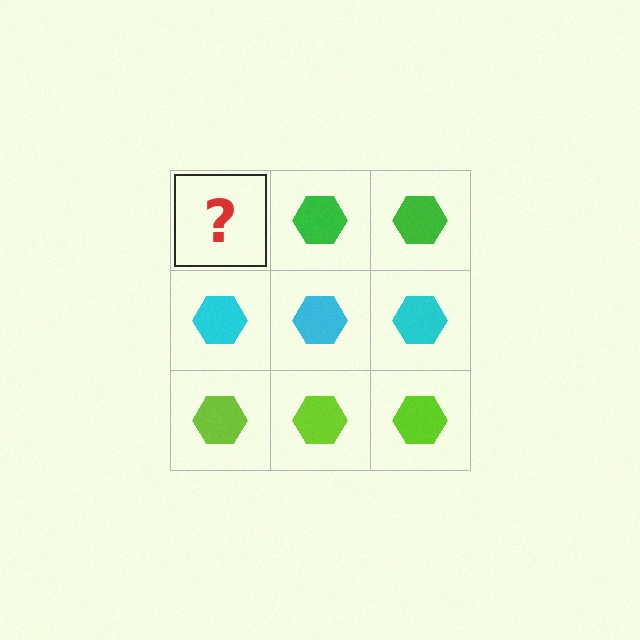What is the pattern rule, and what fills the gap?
The rule is that each row has a consistent color. The gap should be filled with a green hexagon.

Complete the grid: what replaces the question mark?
The question mark should be replaced with a green hexagon.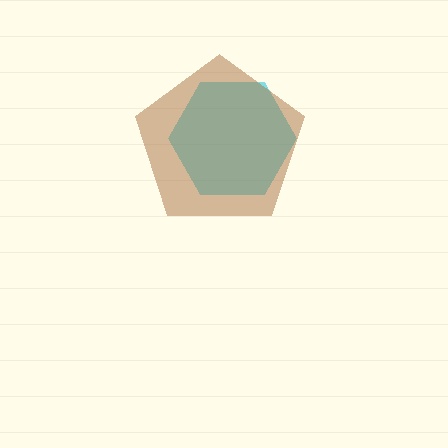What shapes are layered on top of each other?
The layered shapes are: a cyan hexagon, a brown pentagon.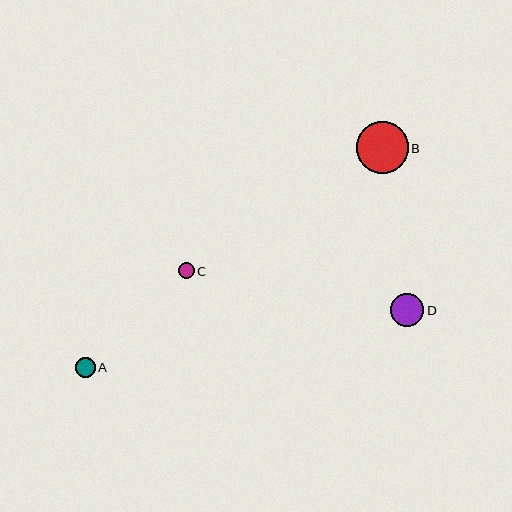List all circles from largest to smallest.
From largest to smallest: B, D, A, C.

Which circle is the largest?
Circle B is the largest with a size of approximately 52 pixels.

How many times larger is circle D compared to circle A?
Circle D is approximately 1.6 times the size of circle A.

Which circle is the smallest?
Circle C is the smallest with a size of approximately 15 pixels.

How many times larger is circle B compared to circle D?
Circle B is approximately 1.6 times the size of circle D.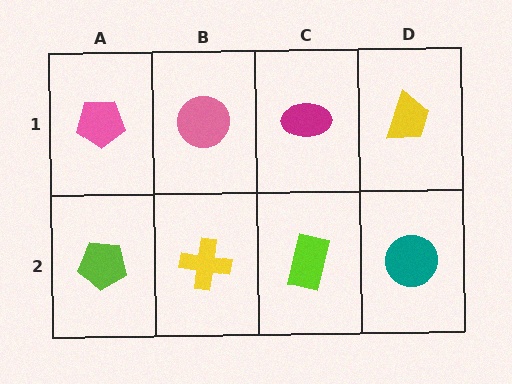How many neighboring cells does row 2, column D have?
2.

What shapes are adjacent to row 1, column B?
A yellow cross (row 2, column B), a pink pentagon (row 1, column A), a magenta ellipse (row 1, column C).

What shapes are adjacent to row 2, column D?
A yellow trapezoid (row 1, column D), a lime rectangle (row 2, column C).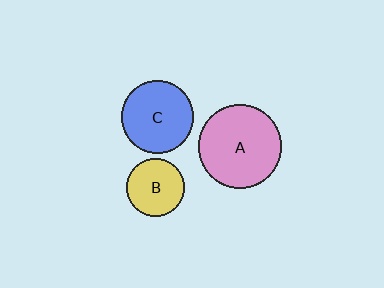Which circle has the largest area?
Circle A (pink).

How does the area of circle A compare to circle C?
Approximately 1.3 times.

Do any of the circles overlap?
No, none of the circles overlap.